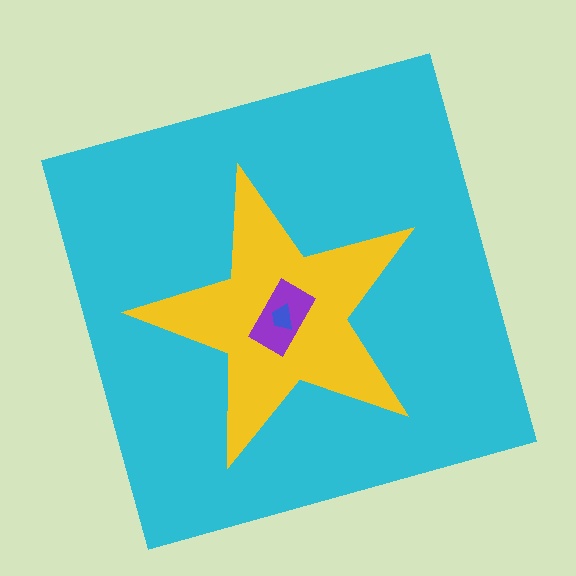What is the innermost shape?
The blue trapezoid.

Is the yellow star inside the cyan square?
Yes.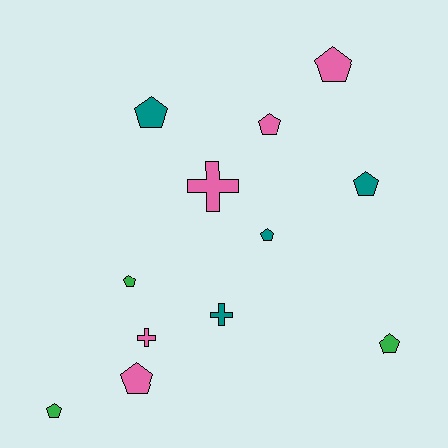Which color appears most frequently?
Pink, with 5 objects.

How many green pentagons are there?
There are 3 green pentagons.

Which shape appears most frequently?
Pentagon, with 9 objects.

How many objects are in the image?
There are 12 objects.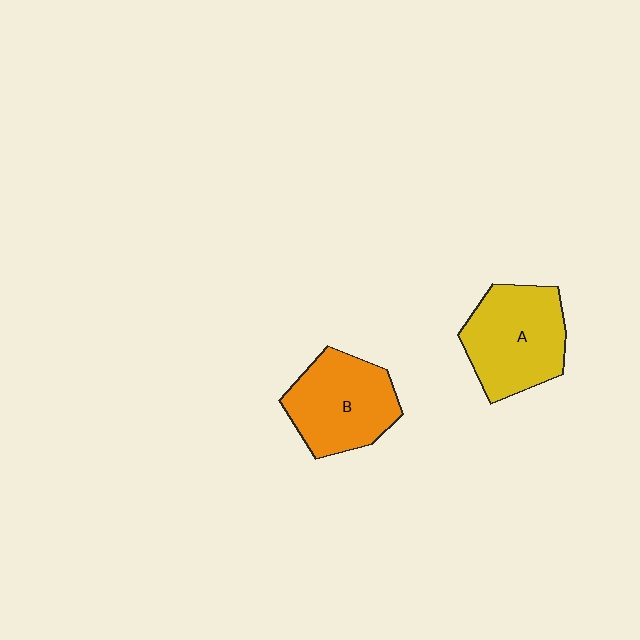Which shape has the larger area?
Shape A (yellow).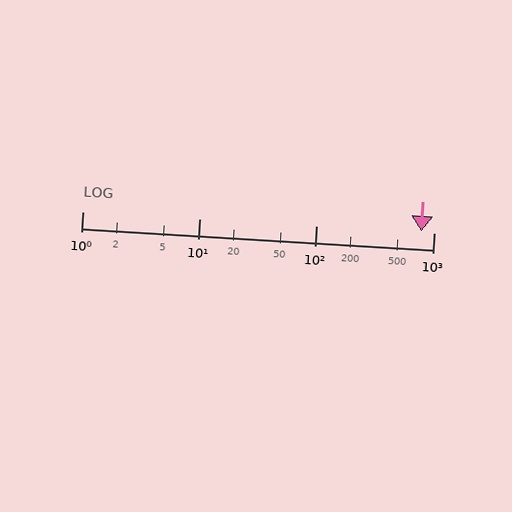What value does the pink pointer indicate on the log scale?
The pointer indicates approximately 790.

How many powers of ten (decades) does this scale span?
The scale spans 3 decades, from 1 to 1000.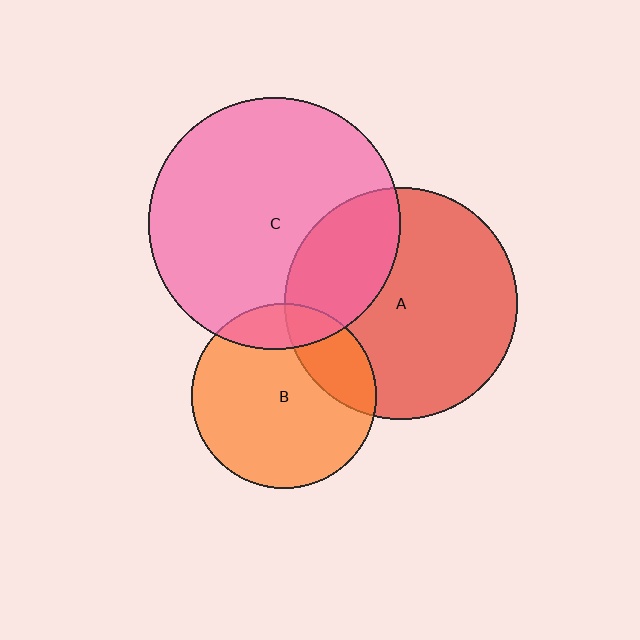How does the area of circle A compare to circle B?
Approximately 1.6 times.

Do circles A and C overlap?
Yes.